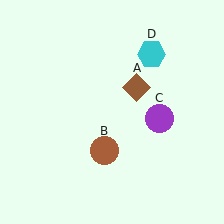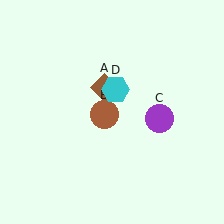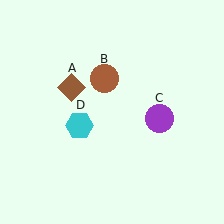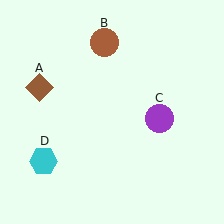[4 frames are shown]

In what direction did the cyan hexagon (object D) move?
The cyan hexagon (object D) moved down and to the left.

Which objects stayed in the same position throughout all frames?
Purple circle (object C) remained stationary.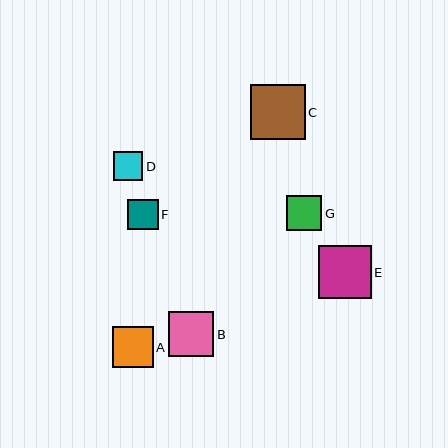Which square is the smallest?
Square D is the smallest with a size of approximately 29 pixels.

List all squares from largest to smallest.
From largest to smallest: C, E, B, A, G, F, D.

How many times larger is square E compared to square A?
Square E is approximately 1.3 times the size of square A.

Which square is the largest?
Square C is the largest with a size of approximately 55 pixels.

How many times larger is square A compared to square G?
Square A is approximately 1.2 times the size of square G.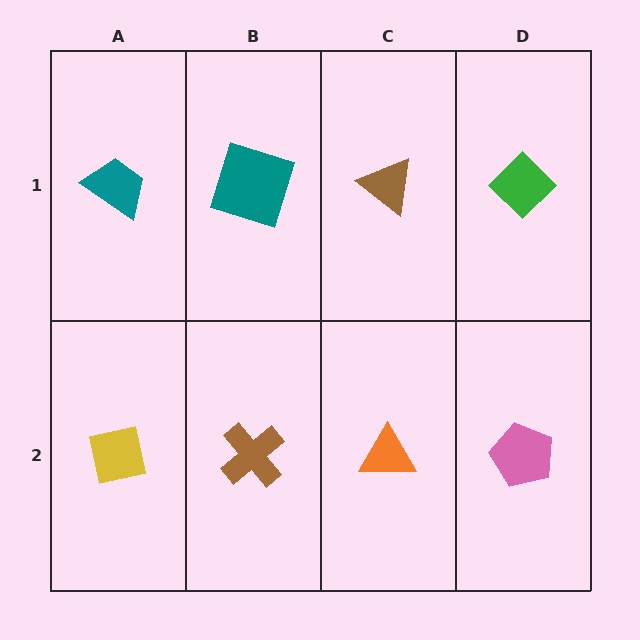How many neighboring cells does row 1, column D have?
2.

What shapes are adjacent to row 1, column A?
A yellow square (row 2, column A), a teal square (row 1, column B).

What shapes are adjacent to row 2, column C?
A brown triangle (row 1, column C), a brown cross (row 2, column B), a pink pentagon (row 2, column D).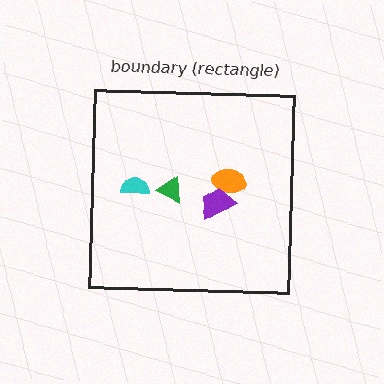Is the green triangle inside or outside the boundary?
Inside.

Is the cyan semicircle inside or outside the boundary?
Inside.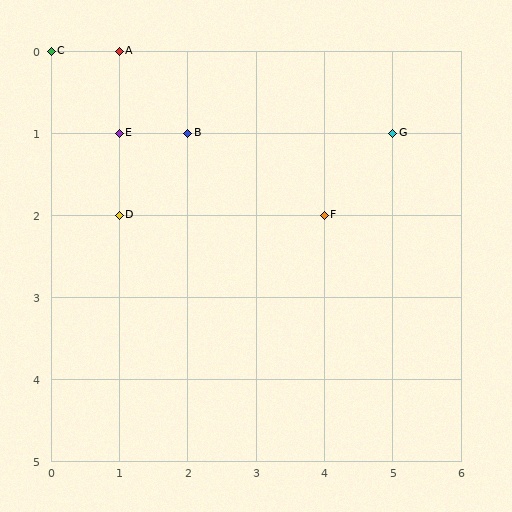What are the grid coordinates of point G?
Point G is at grid coordinates (5, 1).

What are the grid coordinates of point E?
Point E is at grid coordinates (1, 1).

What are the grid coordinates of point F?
Point F is at grid coordinates (4, 2).